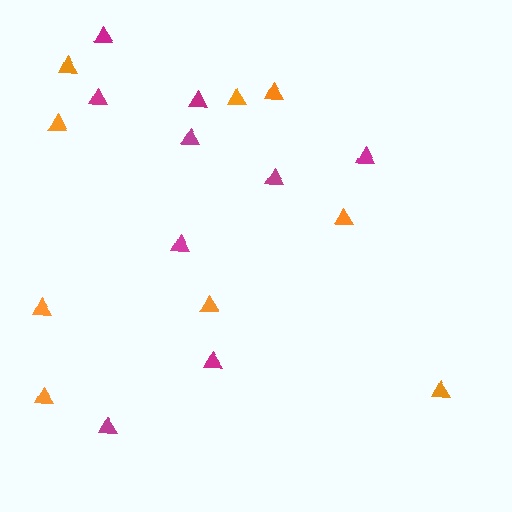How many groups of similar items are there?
There are 2 groups: one group of magenta triangles (9) and one group of orange triangles (9).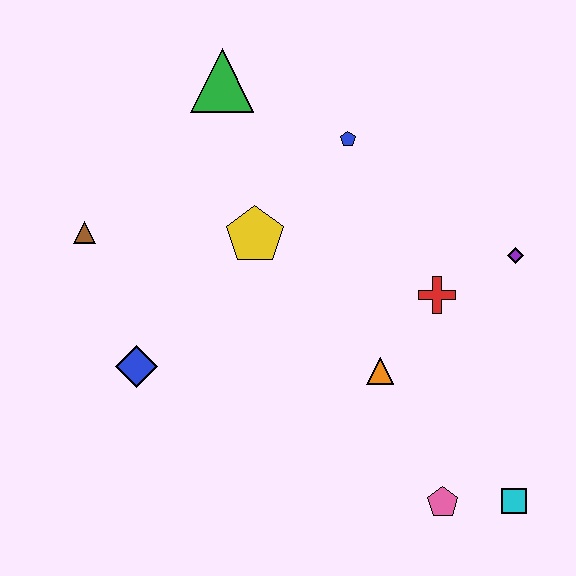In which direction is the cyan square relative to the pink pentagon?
The cyan square is to the right of the pink pentagon.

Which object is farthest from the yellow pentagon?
The cyan square is farthest from the yellow pentagon.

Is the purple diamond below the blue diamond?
No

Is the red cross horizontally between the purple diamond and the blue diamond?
Yes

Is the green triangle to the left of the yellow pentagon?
Yes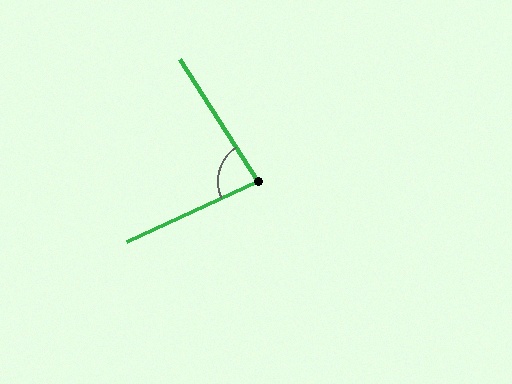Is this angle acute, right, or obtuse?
It is acute.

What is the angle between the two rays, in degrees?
Approximately 82 degrees.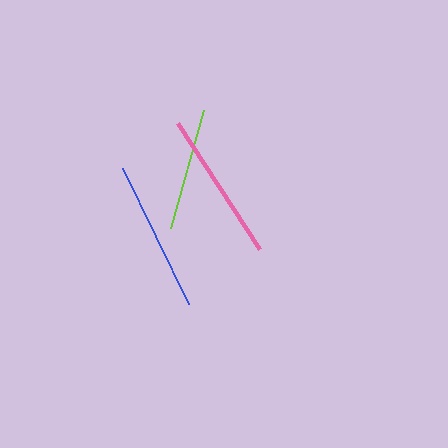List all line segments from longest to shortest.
From longest to shortest: pink, blue, lime.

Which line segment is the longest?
The pink line is the longest at approximately 150 pixels.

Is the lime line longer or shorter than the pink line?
The pink line is longer than the lime line.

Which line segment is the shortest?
The lime line is the shortest at approximately 123 pixels.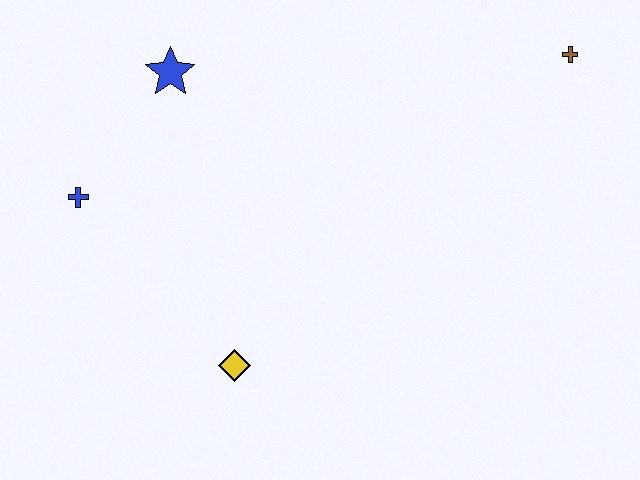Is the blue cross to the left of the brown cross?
Yes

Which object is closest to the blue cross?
The blue star is closest to the blue cross.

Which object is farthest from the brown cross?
The blue cross is farthest from the brown cross.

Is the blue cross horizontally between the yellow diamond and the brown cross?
No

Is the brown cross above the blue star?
Yes